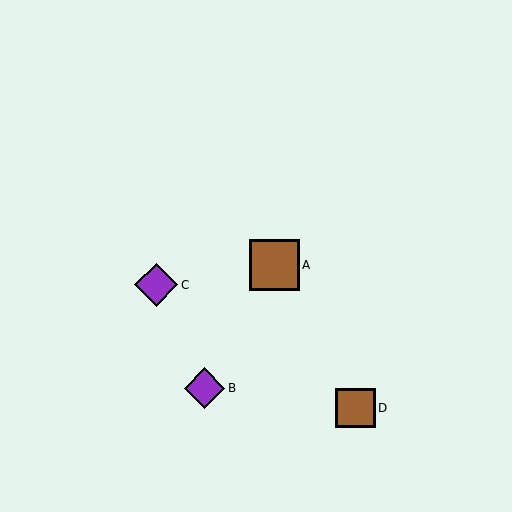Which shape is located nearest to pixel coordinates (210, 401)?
The purple diamond (labeled B) at (205, 388) is nearest to that location.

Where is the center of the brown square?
The center of the brown square is at (274, 265).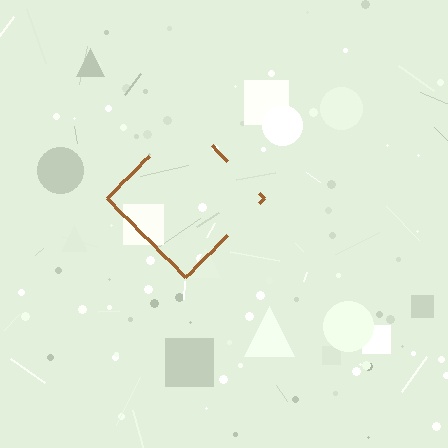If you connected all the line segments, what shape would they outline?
They would outline a diamond.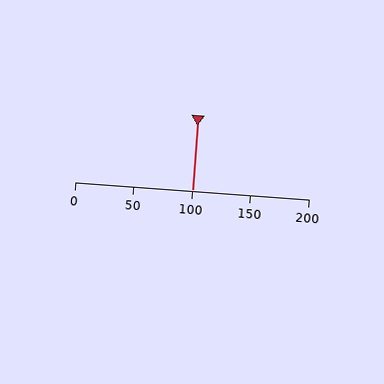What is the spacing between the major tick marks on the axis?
The major ticks are spaced 50 apart.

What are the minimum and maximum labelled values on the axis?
The axis runs from 0 to 200.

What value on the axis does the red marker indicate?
The marker indicates approximately 100.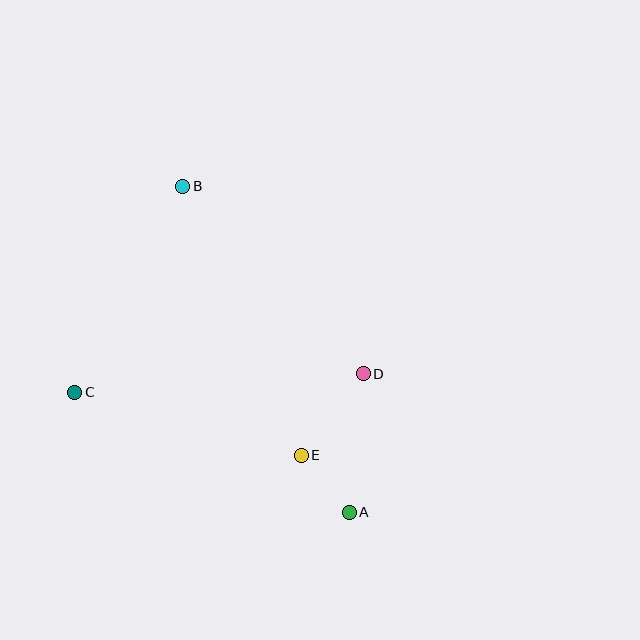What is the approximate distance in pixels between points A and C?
The distance between A and C is approximately 300 pixels.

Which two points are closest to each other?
Points A and E are closest to each other.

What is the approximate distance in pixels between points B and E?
The distance between B and E is approximately 294 pixels.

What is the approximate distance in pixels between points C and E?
The distance between C and E is approximately 235 pixels.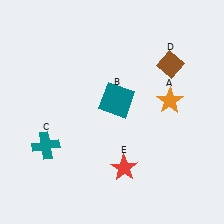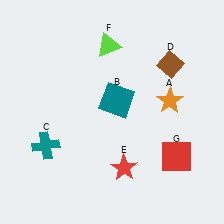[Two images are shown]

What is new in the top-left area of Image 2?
A lime triangle (F) was added in the top-left area of Image 2.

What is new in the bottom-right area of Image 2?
A red square (G) was added in the bottom-right area of Image 2.